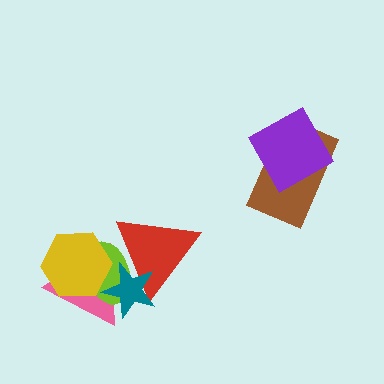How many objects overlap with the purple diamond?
1 object overlaps with the purple diamond.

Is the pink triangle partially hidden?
Yes, it is partially covered by another shape.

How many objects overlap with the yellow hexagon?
2 objects overlap with the yellow hexagon.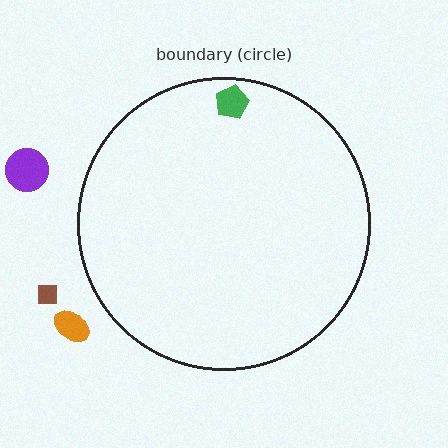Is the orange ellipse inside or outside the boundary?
Outside.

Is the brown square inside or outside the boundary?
Outside.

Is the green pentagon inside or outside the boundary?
Inside.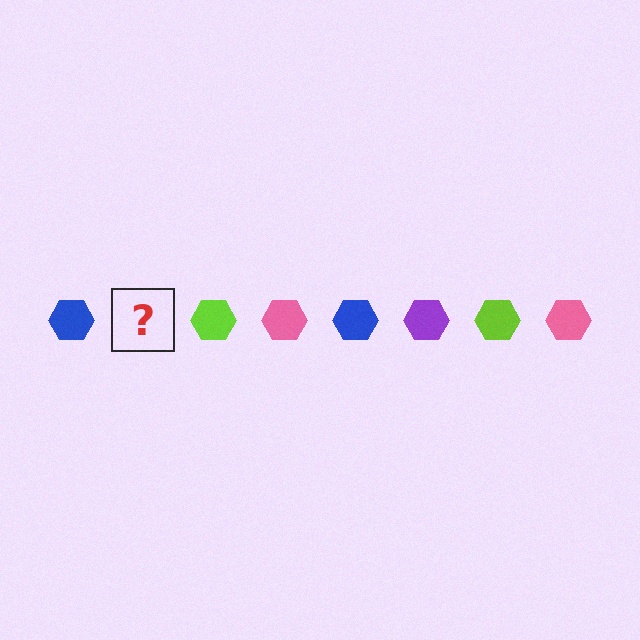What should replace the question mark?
The question mark should be replaced with a purple hexagon.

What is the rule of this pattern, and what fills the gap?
The rule is that the pattern cycles through blue, purple, lime, pink hexagons. The gap should be filled with a purple hexagon.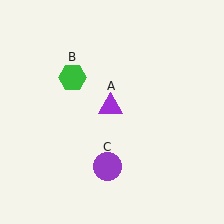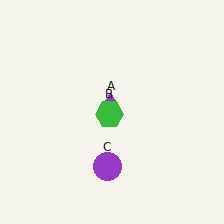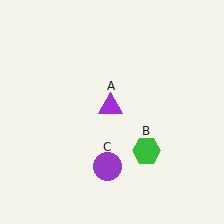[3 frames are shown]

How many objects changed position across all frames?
1 object changed position: green hexagon (object B).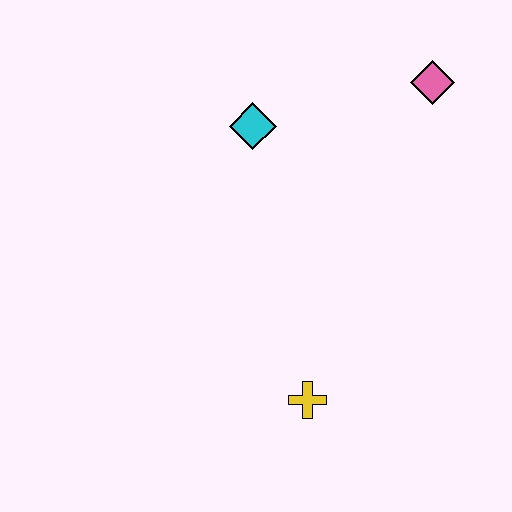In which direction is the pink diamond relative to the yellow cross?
The pink diamond is above the yellow cross.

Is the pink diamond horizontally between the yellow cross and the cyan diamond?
No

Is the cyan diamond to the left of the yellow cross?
Yes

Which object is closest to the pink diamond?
The cyan diamond is closest to the pink diamond.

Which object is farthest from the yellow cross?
The pink diamond is farthest from the yellow cross.